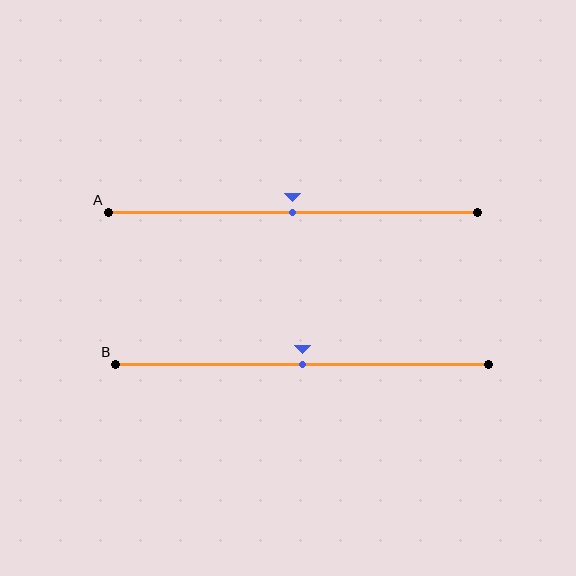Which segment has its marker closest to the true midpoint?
Segment A has its marker closest to the true midpoint.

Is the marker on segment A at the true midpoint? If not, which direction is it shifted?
Yes, the marker on segment A is at the true midpoint.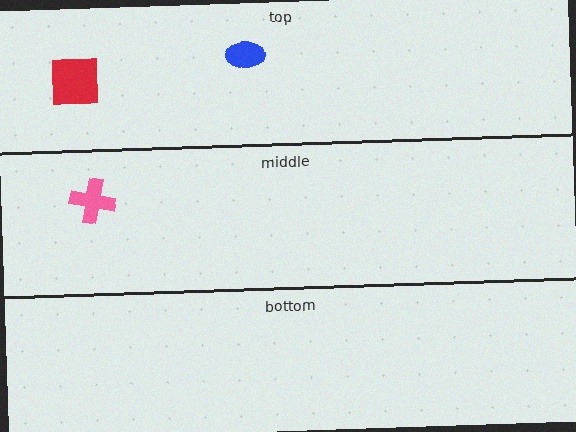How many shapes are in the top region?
2.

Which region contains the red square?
The top region.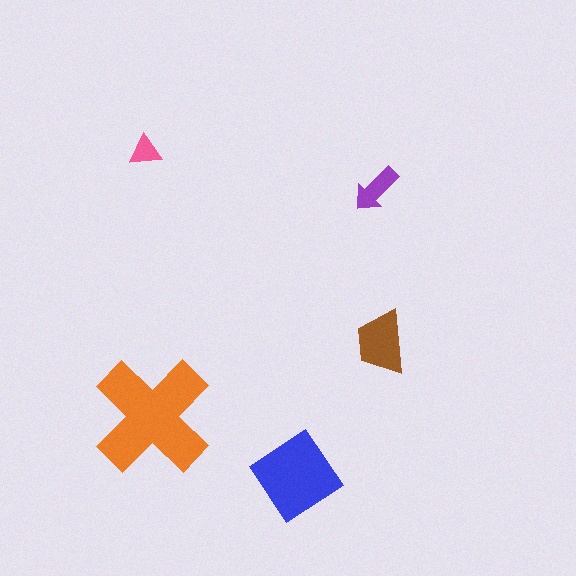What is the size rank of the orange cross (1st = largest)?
1st.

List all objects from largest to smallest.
The orange cross, the blue diamond, the brown trapezoid, the purple arrow, the pink triangle.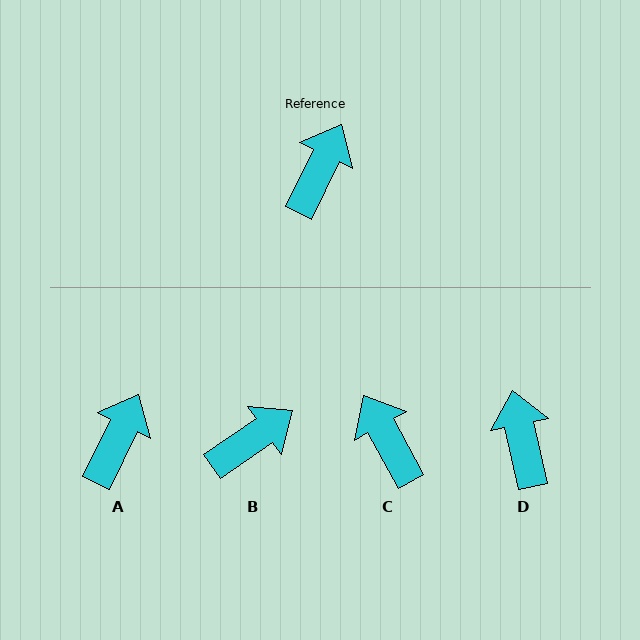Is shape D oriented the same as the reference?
No, it is off by about 38 degrees.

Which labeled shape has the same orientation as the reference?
A.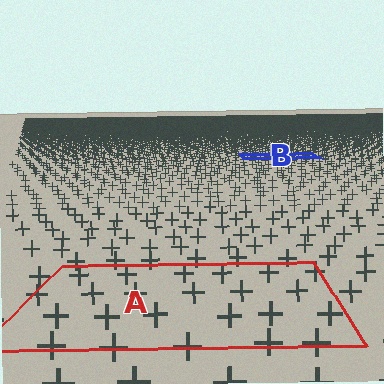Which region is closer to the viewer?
Region A is closer. The texture elements there are larger and more spread out.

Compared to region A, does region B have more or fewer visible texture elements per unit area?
Region B has more texture elements per unit area — they are packed more densely because it is farther away.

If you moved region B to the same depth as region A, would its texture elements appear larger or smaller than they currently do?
They would appear larger. At a closer depth, the same texture elements are projected at a bigger on-screen size.